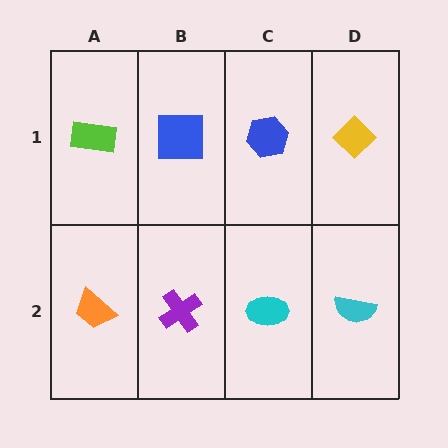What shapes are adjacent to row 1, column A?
An orange trapezoid (row 2, column A), a blue square (row 1, column B).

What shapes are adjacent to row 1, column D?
A cyan semicircle (row 2, column D), a blue hexagon (row 1, column C).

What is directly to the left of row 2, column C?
A purple cross.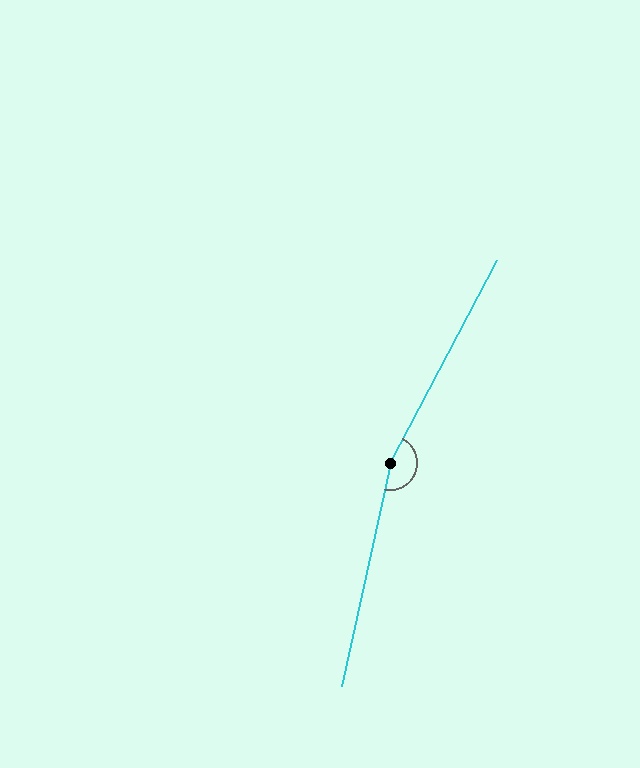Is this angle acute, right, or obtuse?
It is obtuse.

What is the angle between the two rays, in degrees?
Approximately 165 degrees.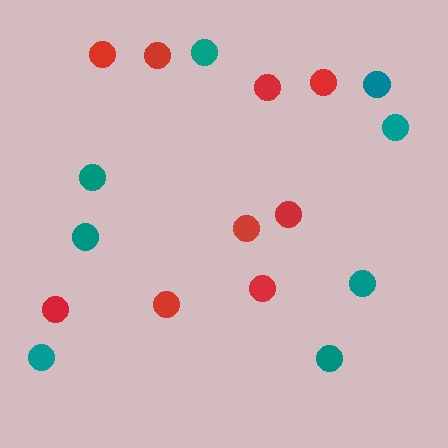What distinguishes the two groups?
There are 2 groups: one group of red circles (9) and one group of teal circles (8).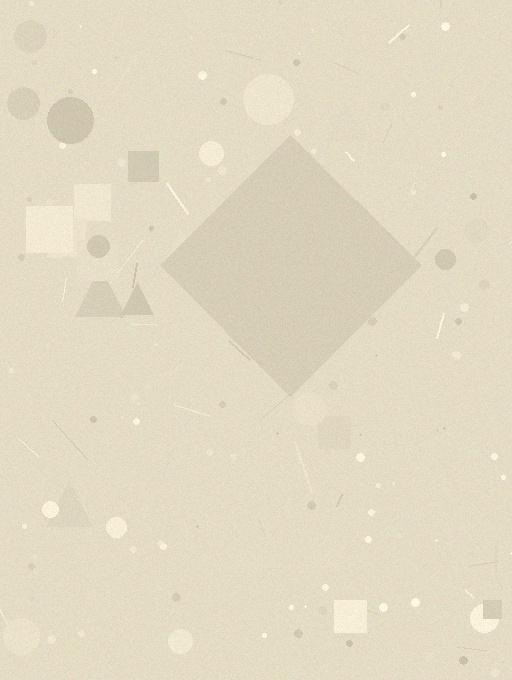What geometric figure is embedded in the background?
A diamond is embedded in the background.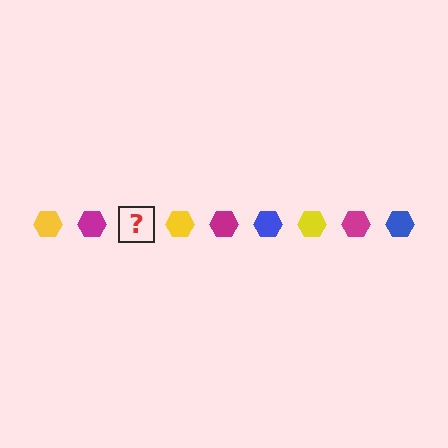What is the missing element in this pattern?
The missing element is a blue hexagon.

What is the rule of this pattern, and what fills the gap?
The rule is that the pattern cycles through yellow, magenta, blue hexagons. The gap should be filled with a blue hexagon.